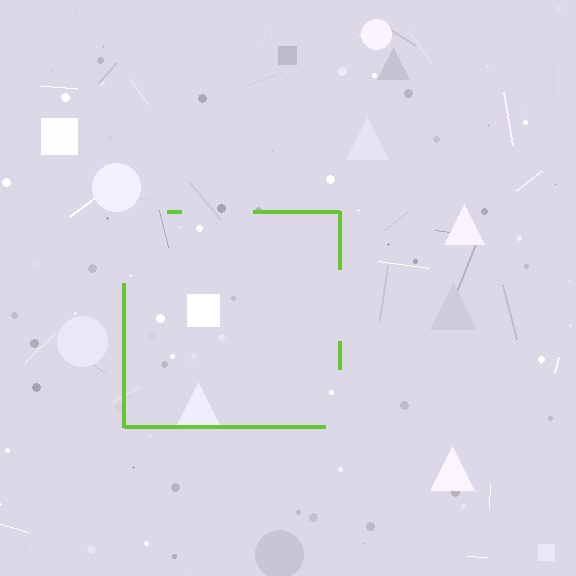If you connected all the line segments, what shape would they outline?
They would outline a square.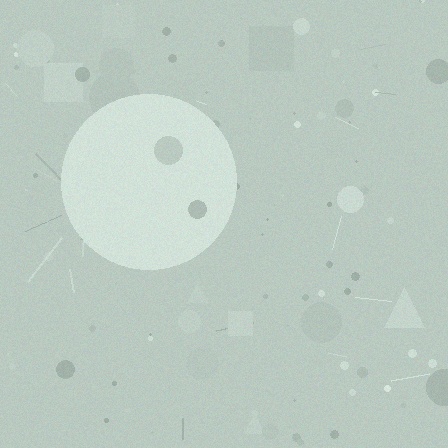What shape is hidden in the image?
A circle is hidden in the image.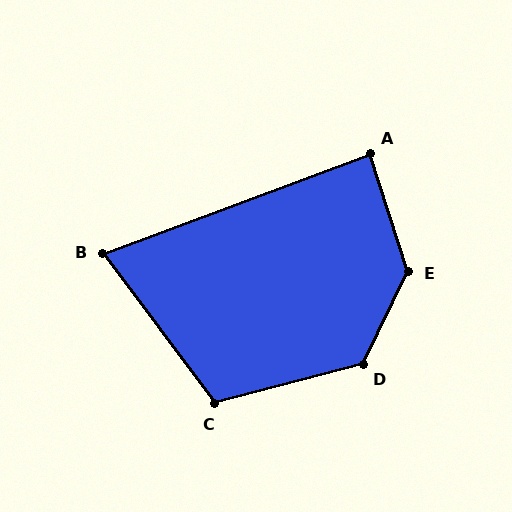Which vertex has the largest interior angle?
E, at approximately 136 degrees.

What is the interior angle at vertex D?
Approximately 130 degrees (obtuse).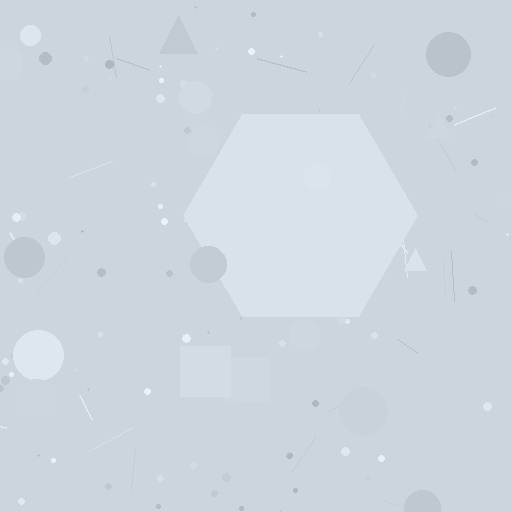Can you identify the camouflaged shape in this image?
The camouflaged shape is a hexagon.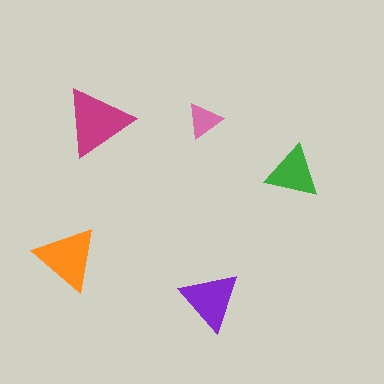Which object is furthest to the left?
The orange triangle is leftmost.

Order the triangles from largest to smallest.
the magenta one, the orange one, the purple one, the green one, the pink one.